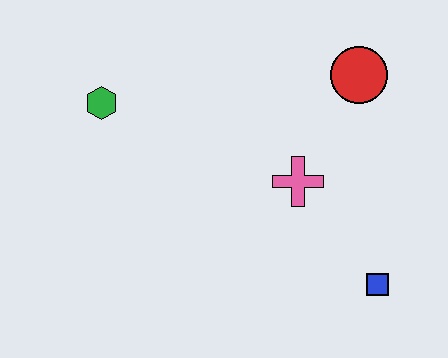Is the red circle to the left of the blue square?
Yes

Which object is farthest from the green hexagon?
The blue square is farthest from the green hexagon.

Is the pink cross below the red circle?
Yes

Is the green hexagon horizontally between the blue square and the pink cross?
No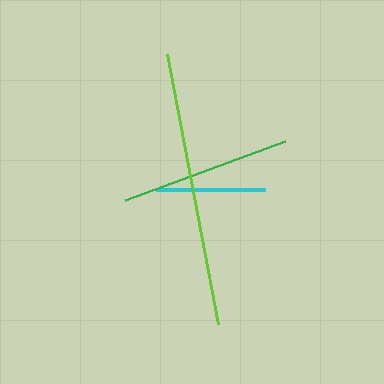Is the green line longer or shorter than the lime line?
The lime line is longer than the green line.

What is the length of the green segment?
The green segment is approximately 171 pixels long.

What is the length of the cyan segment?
The cyan segment is approximately 109 pixels long.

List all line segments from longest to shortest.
From longest to shortest: lime, green, cyan.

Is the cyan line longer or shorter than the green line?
The green line is longer than the cyan line.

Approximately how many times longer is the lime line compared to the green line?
The lime line is approximately 1.6 times the length of the green line.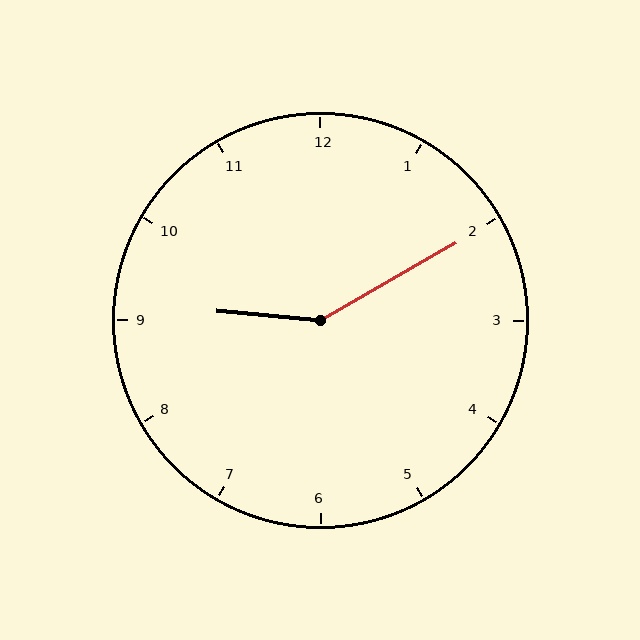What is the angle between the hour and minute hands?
Approximately 145 degrees.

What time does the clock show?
9:10.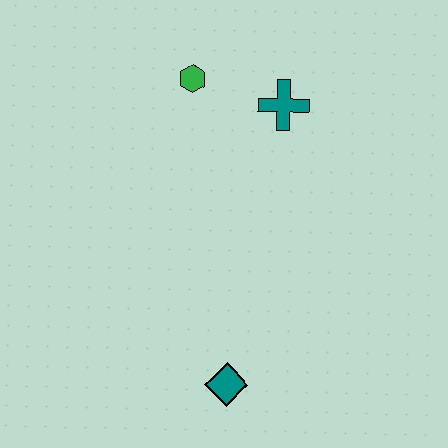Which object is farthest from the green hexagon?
The teal diamond is farthest from the green hexagon.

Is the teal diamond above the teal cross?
No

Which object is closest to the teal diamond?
The teal cross is closest to the teal diamond.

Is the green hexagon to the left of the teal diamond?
Yes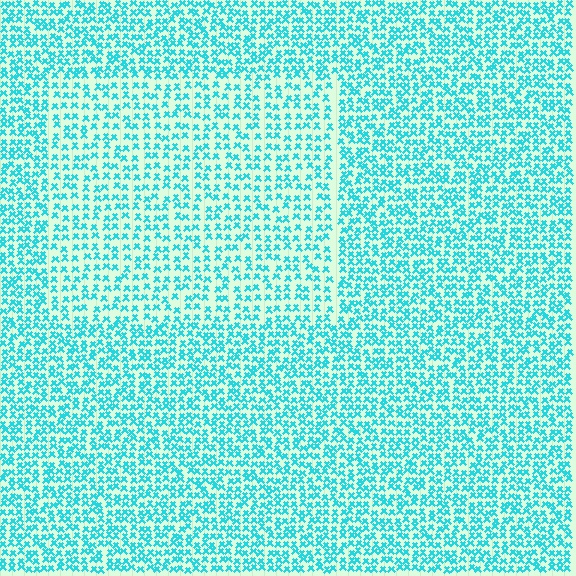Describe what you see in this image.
The image contains small cyan elements arranged at two different densities. A rectangle-shaped region is visible where the elements are less densely packed than the surrounding area.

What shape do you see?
I see a rectangle.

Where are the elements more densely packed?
The elements are more densely packed outside the rectangle boundary.